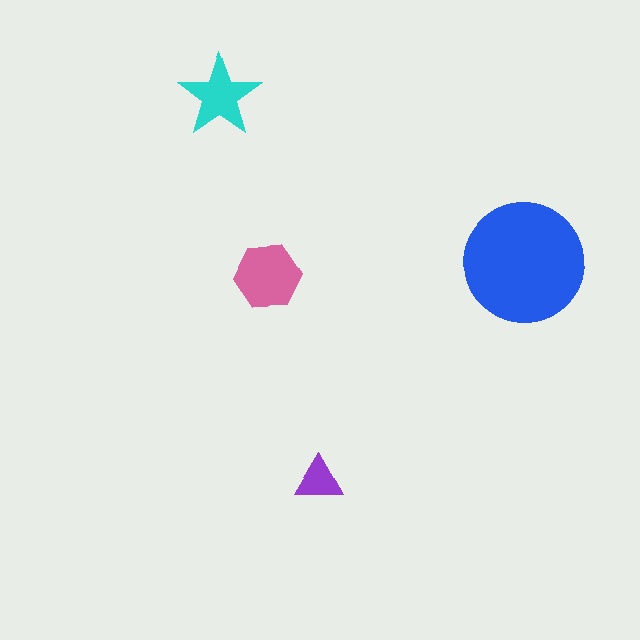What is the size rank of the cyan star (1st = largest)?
3rd.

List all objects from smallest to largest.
The purple triangle, the cyan star, the pink hexagon, the blue circle.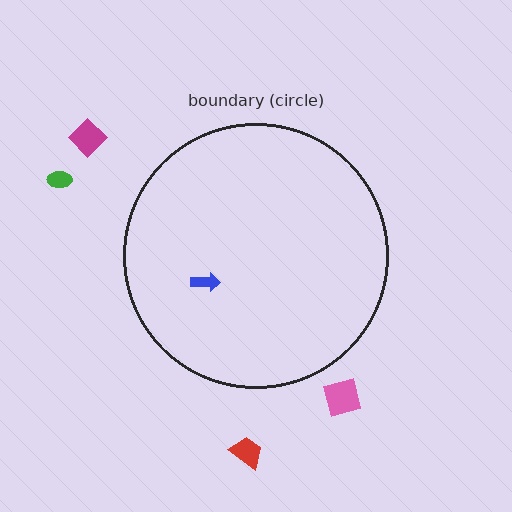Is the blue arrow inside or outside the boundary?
Inside.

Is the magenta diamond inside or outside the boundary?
Outside.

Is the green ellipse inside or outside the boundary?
Outside.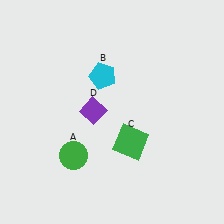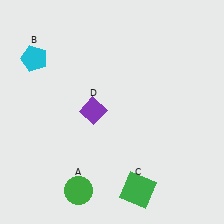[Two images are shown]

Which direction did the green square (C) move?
The green square (C) moved down.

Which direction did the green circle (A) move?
The green circle (A) moved down.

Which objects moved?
The objects that moved are: the green circle (A), the cyan pentagon (B), the green square (C).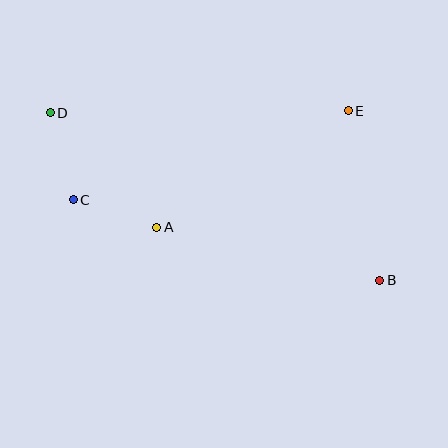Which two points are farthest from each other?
Points B and D are farthest from each other.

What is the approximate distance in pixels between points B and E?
The distance between B and E is approximately 173 pixels.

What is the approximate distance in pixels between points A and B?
The distance between A and B is approximately 229 pixels.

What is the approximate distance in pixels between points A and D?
The distance between A and D is approximately 157 pixels.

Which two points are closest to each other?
Points A and C are closest to each other.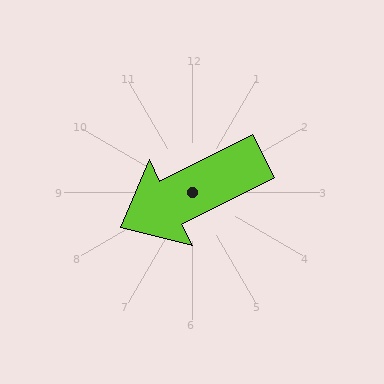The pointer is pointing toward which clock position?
Roughly 8 o'clock.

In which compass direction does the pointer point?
Southwest.